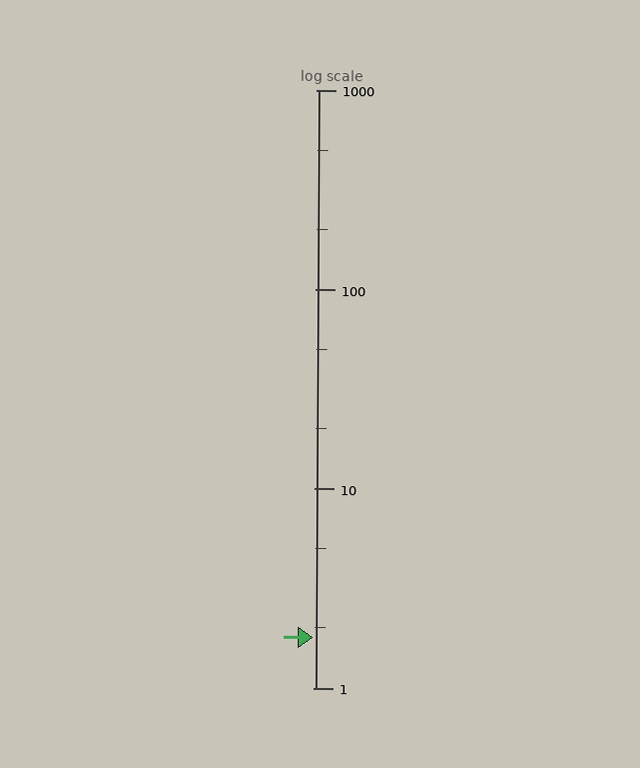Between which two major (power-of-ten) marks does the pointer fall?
The pointer is between 1 and 10.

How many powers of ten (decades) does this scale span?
The scale spans 3 decades, from 1 to 1000.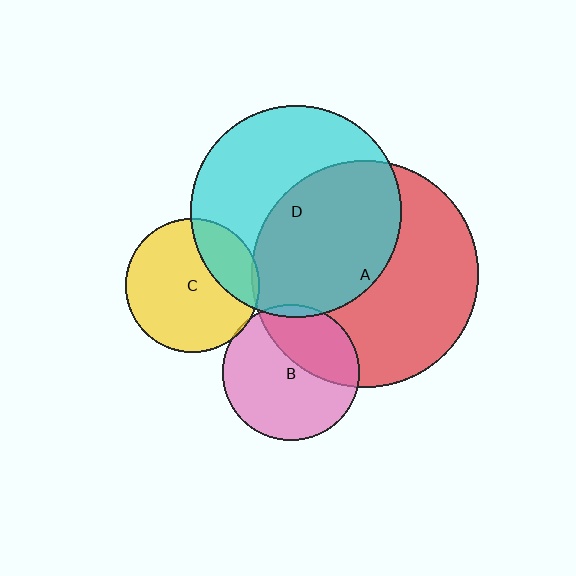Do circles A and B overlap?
Yes.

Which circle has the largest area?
Circle A (red).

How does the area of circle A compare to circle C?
Approximately 2.9 times.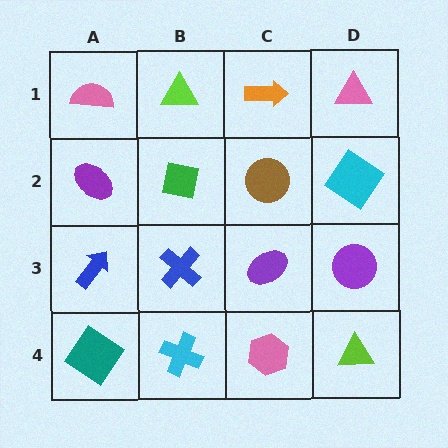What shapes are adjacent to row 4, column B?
A blue cross (row 3, column B), a teal diamond (row 4, column A), a pink hexagon (row 4, column C).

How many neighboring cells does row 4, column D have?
2.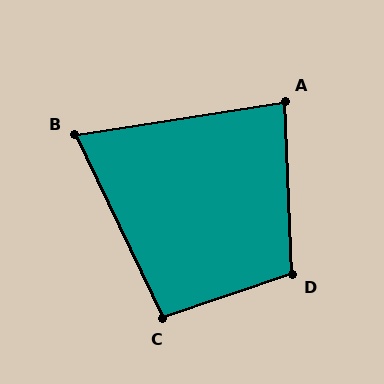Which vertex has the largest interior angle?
D, at approximately 106 degrees.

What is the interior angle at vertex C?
Approximately 97 degrees (obtuse).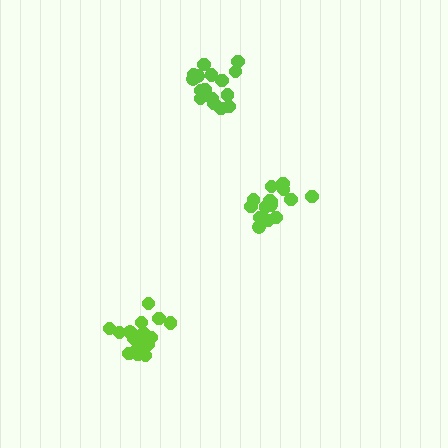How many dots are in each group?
Group 1: 18 dots, Group 2: 16 dots, Group 3: 17 dots (51 total).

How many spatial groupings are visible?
There are 3 spatial groupings.